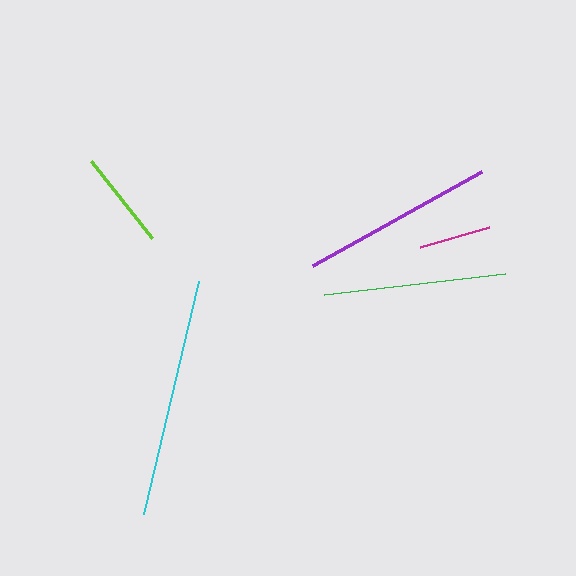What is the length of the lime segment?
The lime segment is approximately 98 pixels long.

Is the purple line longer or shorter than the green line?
The purple line is longer than the green line.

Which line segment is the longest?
The cyan line is the longest at approximately 240 pixels.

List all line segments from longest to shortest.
From longest to shortest: cyan, purple, green, lime, magenta.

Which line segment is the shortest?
The magenta line is the shortest at approximately 72 pixels.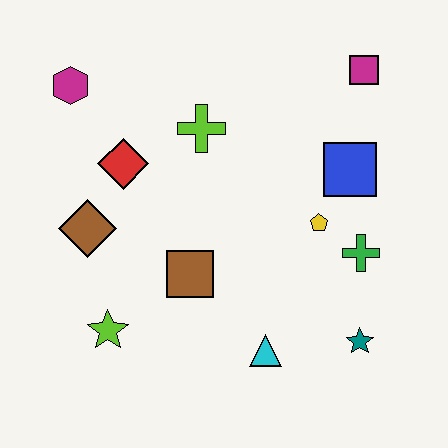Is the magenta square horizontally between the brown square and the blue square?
No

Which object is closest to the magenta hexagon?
The red diamond is closest to the magenta hexagon.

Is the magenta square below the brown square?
No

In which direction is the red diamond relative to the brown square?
The red diamond is above the brown square.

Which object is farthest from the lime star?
The magenta square is farthest from the lime star.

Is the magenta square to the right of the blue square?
Yes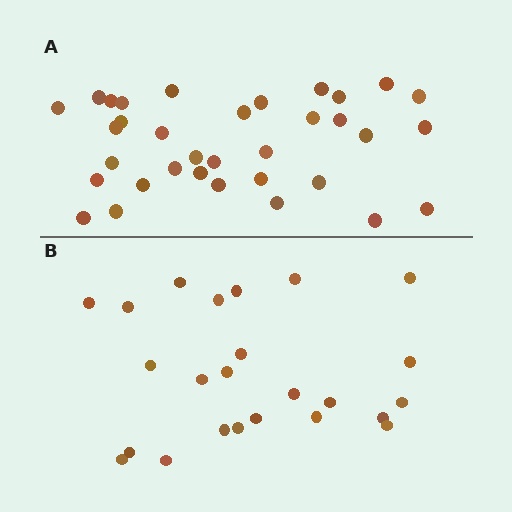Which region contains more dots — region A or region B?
Region A (the top region) has more dots.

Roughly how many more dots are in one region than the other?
Region A has roughly 10 or so more dots than region B.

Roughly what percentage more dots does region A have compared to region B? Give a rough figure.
About 40% more.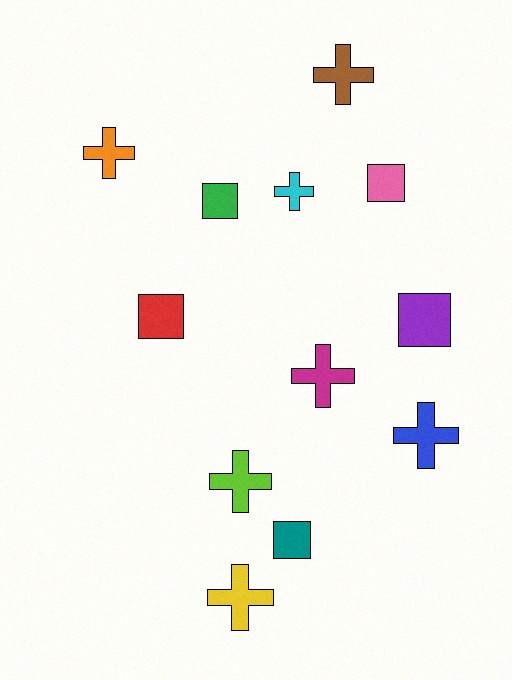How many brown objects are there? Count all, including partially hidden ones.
There is 1 brown object.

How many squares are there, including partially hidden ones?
There are 5 squares.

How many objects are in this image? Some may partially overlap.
There are 12 objects.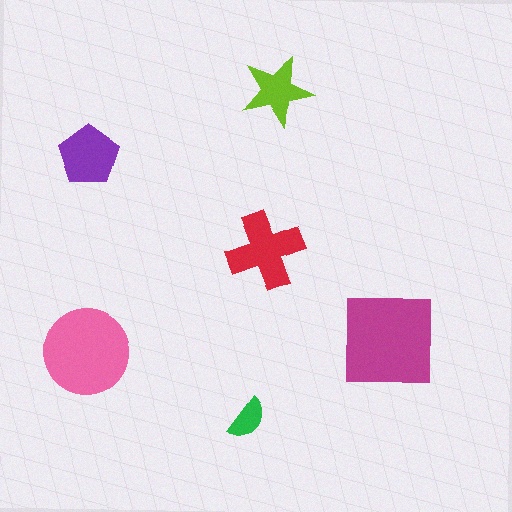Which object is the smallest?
The green semicircle.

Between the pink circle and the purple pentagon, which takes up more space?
The pink circle.